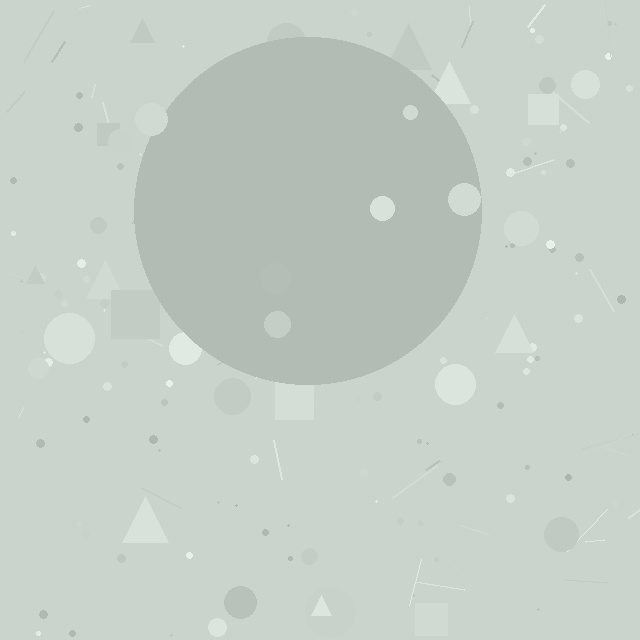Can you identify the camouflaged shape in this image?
The camouflaged shape is a circle.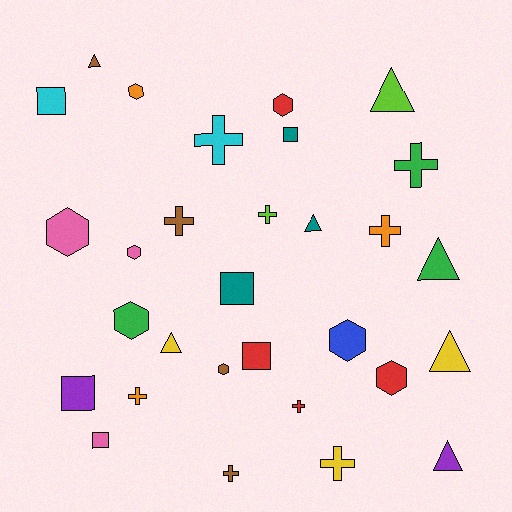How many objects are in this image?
There are 30 objects.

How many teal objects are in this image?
There are 3 teal objects.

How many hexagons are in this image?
There are 8 hexagons.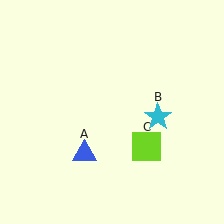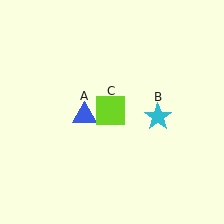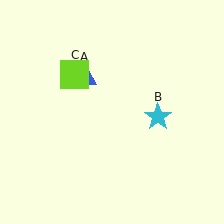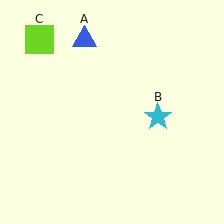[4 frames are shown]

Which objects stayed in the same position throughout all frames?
Cyan star (object B) remained stationary.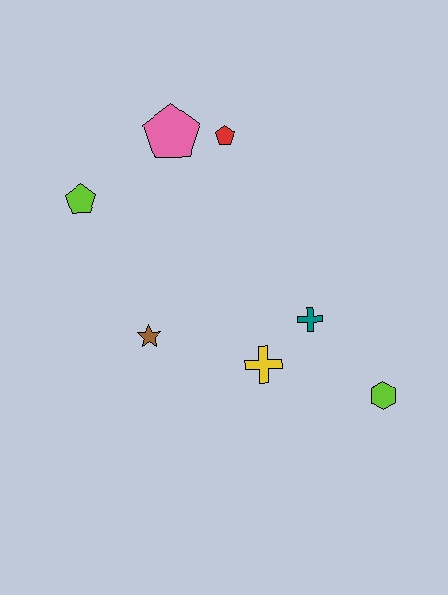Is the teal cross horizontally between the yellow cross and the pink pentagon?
No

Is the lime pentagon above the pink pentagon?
No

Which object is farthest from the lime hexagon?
The lime pentagon is farthest from the lime hexagon.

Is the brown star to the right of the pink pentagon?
No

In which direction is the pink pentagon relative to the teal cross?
The pink pentagon is above the teal cross.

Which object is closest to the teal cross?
The yellow cross is closest to the teal cross.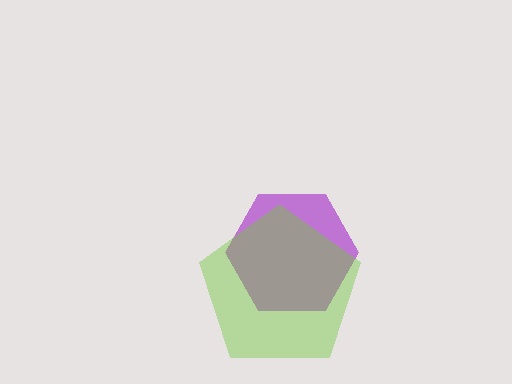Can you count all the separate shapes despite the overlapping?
Yes, there are 2 separate shapes.